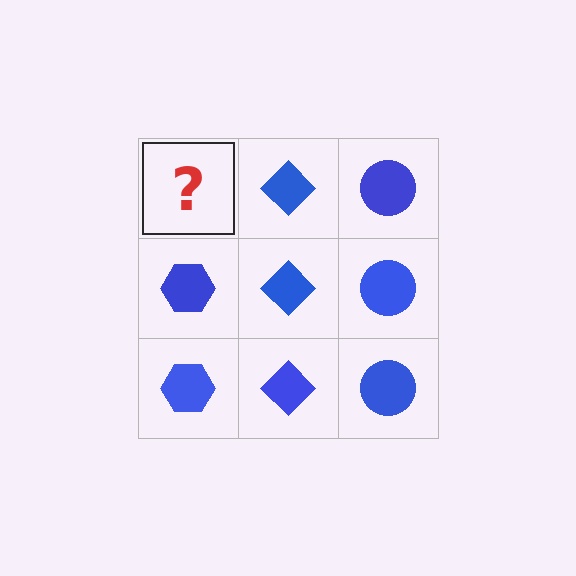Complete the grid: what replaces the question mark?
The question mark should be replaced with a blue hexagon.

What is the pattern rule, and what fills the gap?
The rule is that each column has a consistent shape. The gap should be filled with a blue hexagon.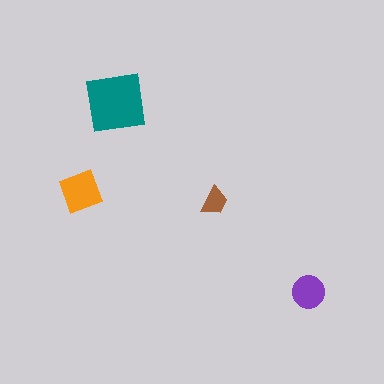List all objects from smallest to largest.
The brown trapezoid, the purple circle, the orange square, the teal square.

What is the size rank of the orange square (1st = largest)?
2nd.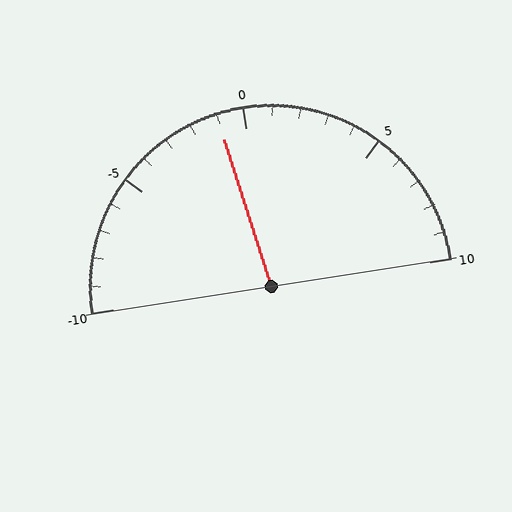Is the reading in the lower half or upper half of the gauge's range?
The reading is in the lower half of the range (-10 to 10).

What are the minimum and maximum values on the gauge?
The gauge ranges from -10 to 10.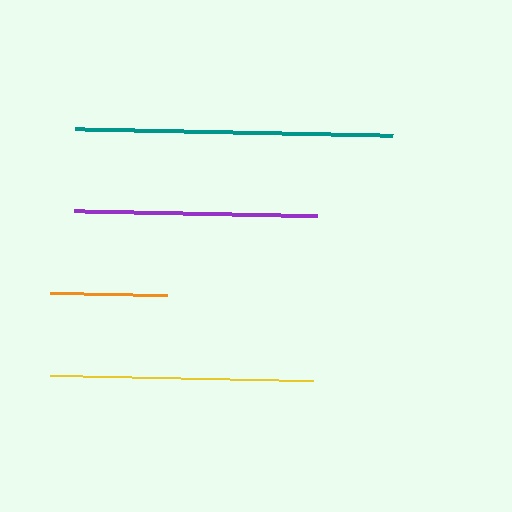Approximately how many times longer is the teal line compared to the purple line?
The teal line is approximately 1.3 times the length of the purple line.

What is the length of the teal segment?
The teal segment is approximately 318 pixels long.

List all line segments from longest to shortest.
From longest to shortest: teal, yellow, purple, orange.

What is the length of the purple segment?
The purple segment is approximately 243 pixels long.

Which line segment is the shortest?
The orange line is the shortest at approximately 116 pixels.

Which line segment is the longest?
The teal line is the longest at approximately 318 pixels.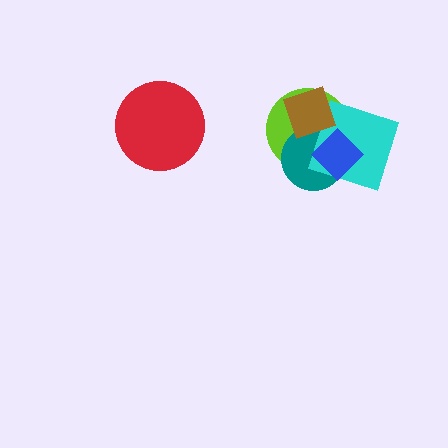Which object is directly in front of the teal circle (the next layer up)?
The cyan square is directly in front of the teal circle.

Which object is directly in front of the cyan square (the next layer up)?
The blue diamond is directly in front of the cyan square.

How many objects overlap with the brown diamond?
3 objects overlap with the brown diamond.